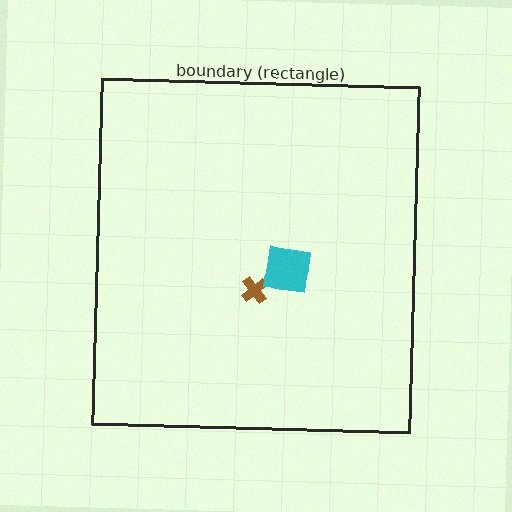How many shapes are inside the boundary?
2 inside, 0 outside.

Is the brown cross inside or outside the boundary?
Inside.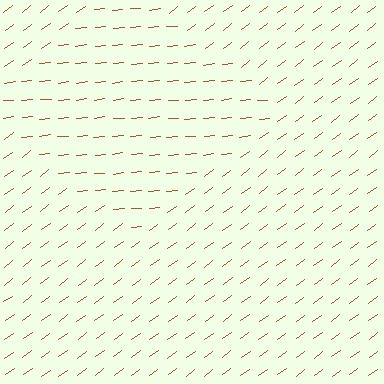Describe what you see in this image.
The image is filled with small brown line segments. A diamond region in the image has lines oriented differently from the surrounding lines, creating a visible texture boundary.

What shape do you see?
I see a diamond.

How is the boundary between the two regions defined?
The boundary is defined purely by a change in line orientation (approximately 31 degrees difference). All lines are the same color and thickness.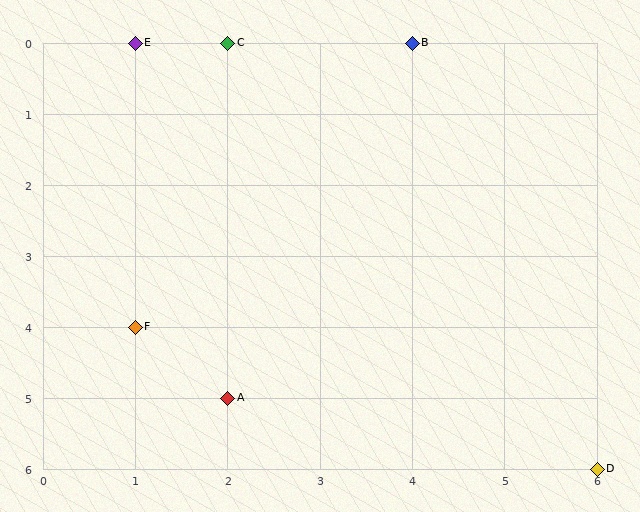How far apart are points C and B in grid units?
Points C and B are 2 columns apart.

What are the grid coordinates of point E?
Point E is at grid coordinates (1, 0).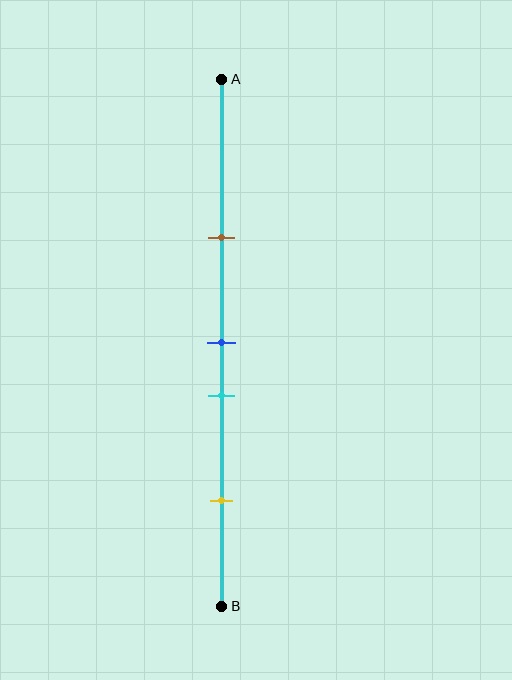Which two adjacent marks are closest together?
The blue and cyan marks are the closest adjacent pair.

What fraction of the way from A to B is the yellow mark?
The yellow mark is approximately 80% (0.8) of the way from A to B.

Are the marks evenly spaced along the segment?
No, the marks are not evenly spaced.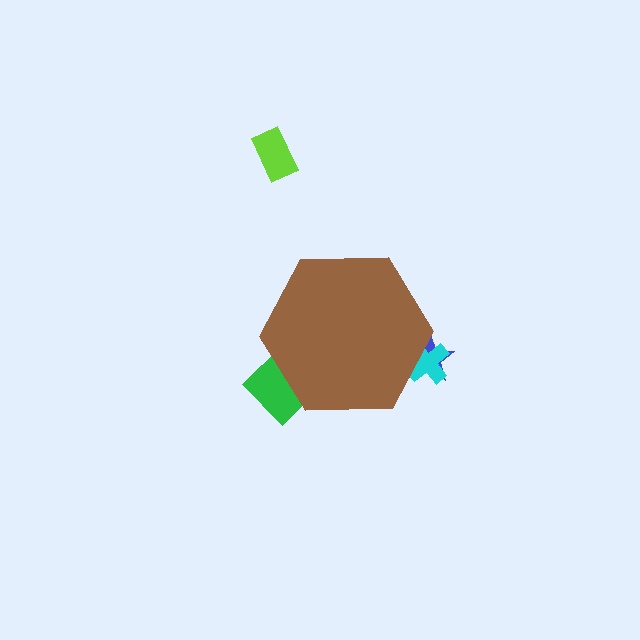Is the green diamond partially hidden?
Yes, the green diamond is partially hidden behind the brown hexagon.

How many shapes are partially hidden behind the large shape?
4 shapes are partially hidden.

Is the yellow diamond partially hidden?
Yes, the yellow diamond is partially hidden behind the brown hexagon.